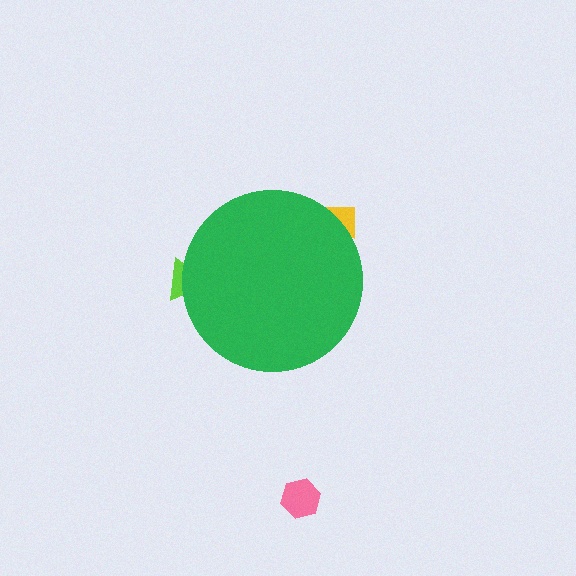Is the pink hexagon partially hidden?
No, the pink hexagon is fully visible.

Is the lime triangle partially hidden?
Yes, the lime triangle is partially hidden behind the green circle.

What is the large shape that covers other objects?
A green circle.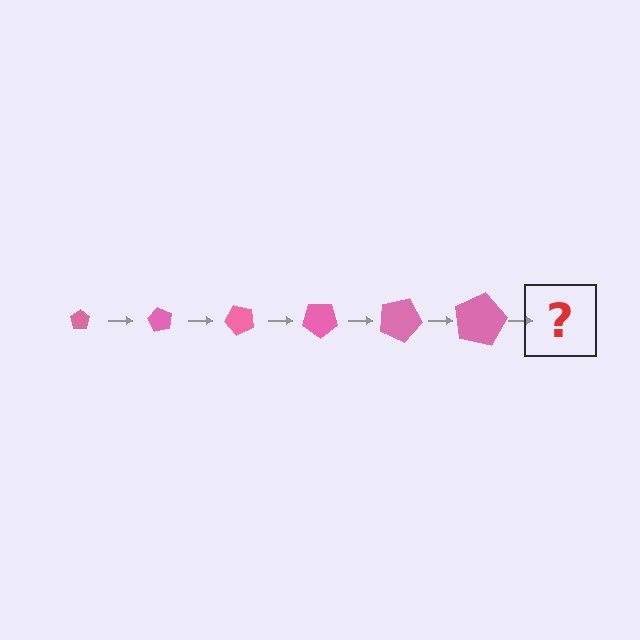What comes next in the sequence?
The next element should be a pentagon, larger than the previous one and rotated 360 degrees from the start.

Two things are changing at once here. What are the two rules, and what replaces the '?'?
The two rules are that the pentagon grows larger each step and it rotates 60 degrees each step. The '?' should be a pentagon, larger than the previous one and rotated 360 degrees from the start.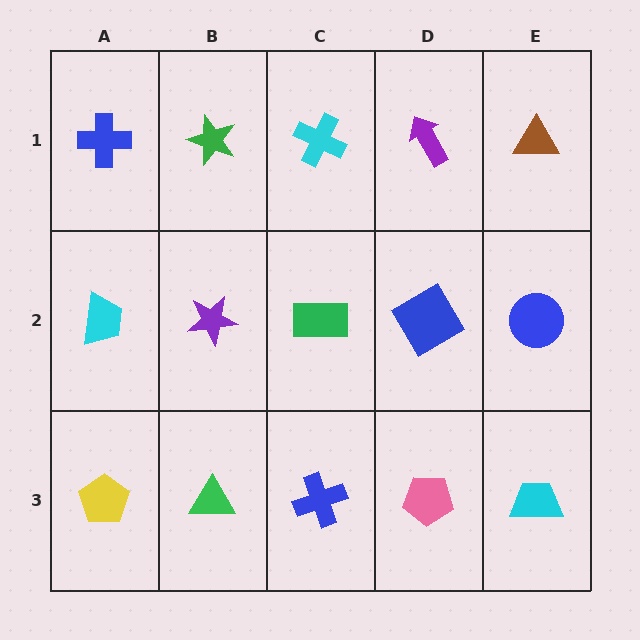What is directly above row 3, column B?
A purple star.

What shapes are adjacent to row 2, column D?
A purple arrow (row 1, column D), a pink pentagon (row 3, column D), a green rectangle (row 2, column C), a blue circle (row 2, column E).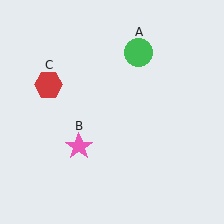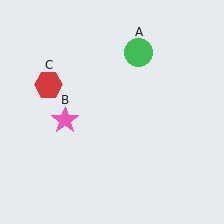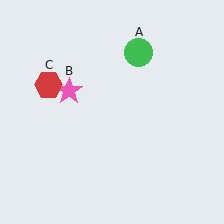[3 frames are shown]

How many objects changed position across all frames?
1 object changed position: pink star (object B).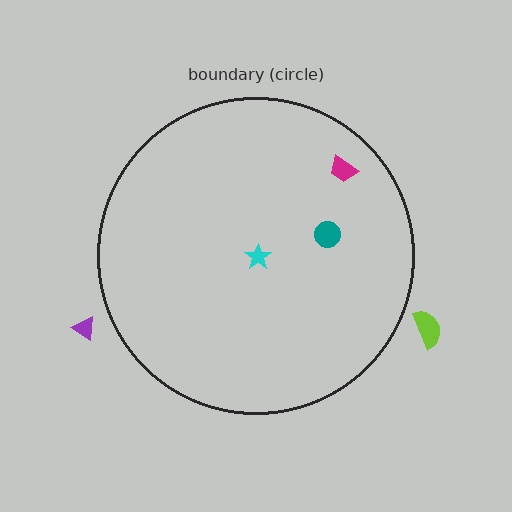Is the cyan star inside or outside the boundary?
Inside.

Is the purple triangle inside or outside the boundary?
Outside.